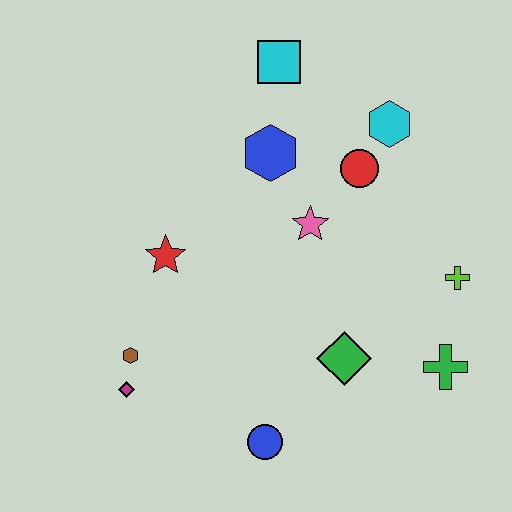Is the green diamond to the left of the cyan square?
No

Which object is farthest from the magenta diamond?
The cyan hexagon is farthest from the magenta diamond.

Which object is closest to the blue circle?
The green diamond is closest to the blue circle.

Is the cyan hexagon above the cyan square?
No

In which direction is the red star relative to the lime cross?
The red star is to the left of the lime cross.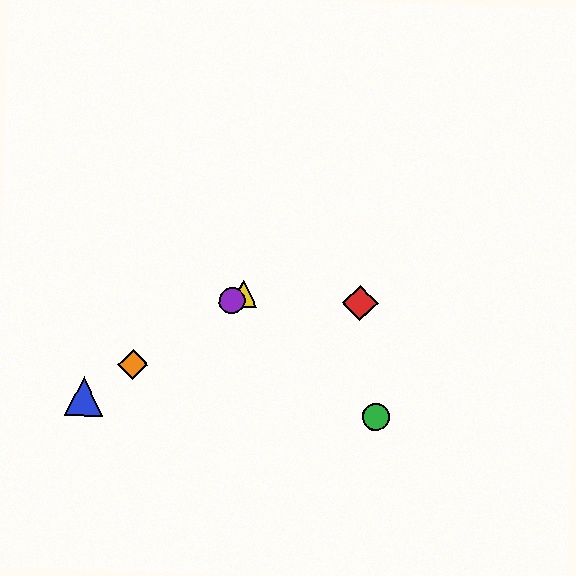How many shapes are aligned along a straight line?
4 shapes (the blue triangle, the yellow triangle, the purple circle, the orange diamond) are aligned along a straight line.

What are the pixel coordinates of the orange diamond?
The orange diamond is at (133, 364).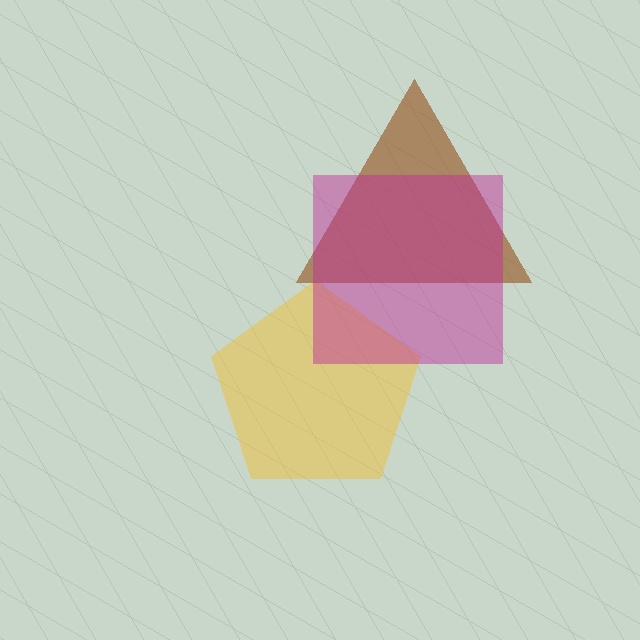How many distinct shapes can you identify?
There are 3 distinct shapes: a yellow pentagon, a brown triangle, a magenta square.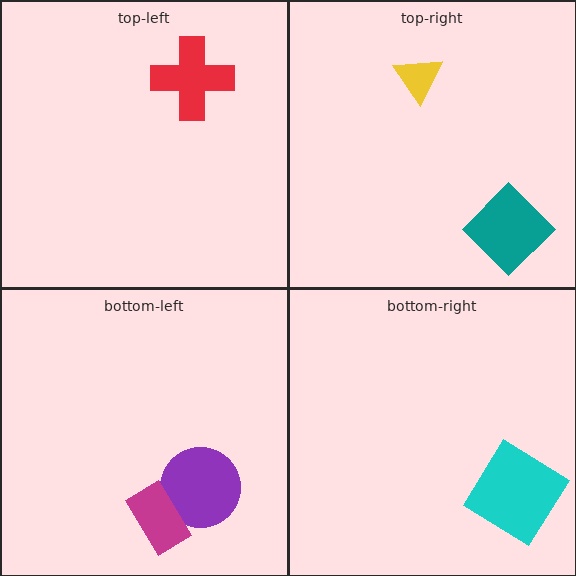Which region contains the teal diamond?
The top-right region.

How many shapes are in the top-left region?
1.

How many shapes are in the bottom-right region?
1.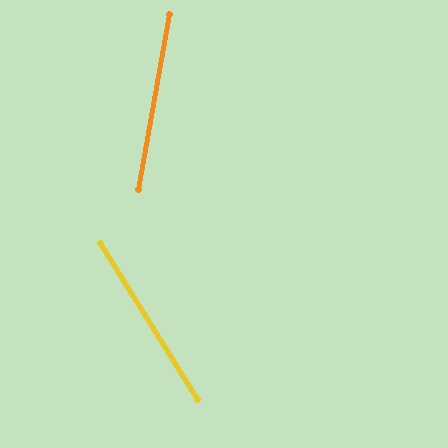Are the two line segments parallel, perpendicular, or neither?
Neither parallel nor perpendicular — they differ by about 42°.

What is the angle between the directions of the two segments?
Approximately 42 degrees.